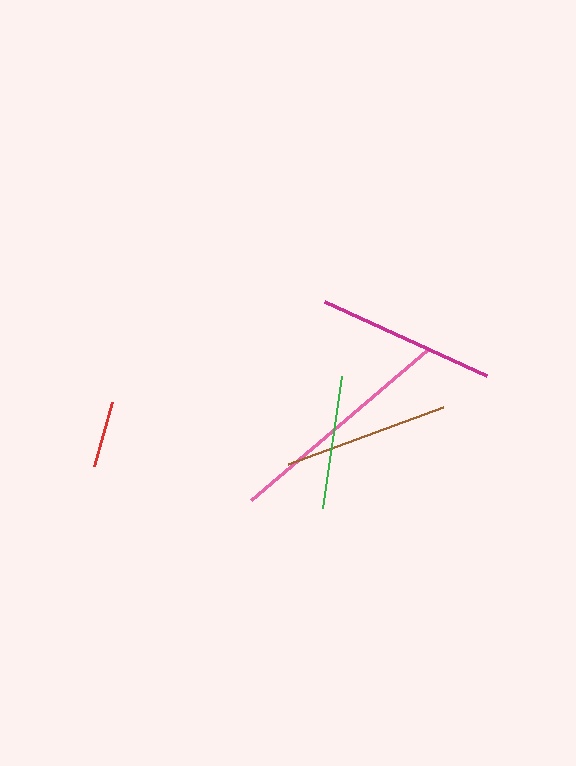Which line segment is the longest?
The pink line is the longest at approximately 232 pixels.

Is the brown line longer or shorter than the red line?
The brown line is longer than the red line.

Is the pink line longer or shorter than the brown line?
The pink line is longer than the brown line.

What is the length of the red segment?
The red segment is approximately 67 pixels long.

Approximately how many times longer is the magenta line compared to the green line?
The magenta line is approximately 1.3 times the length of the green line.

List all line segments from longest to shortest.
From longest to shortest: pink, magenta, brown, green, red.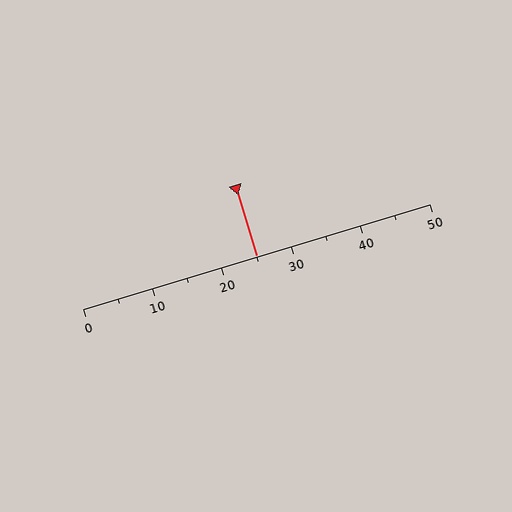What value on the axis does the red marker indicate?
The marker indicates approximately 25.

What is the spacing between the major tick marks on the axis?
The major ticks are spaced 10 apart.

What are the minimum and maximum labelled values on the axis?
The axis runs from 0 to 50.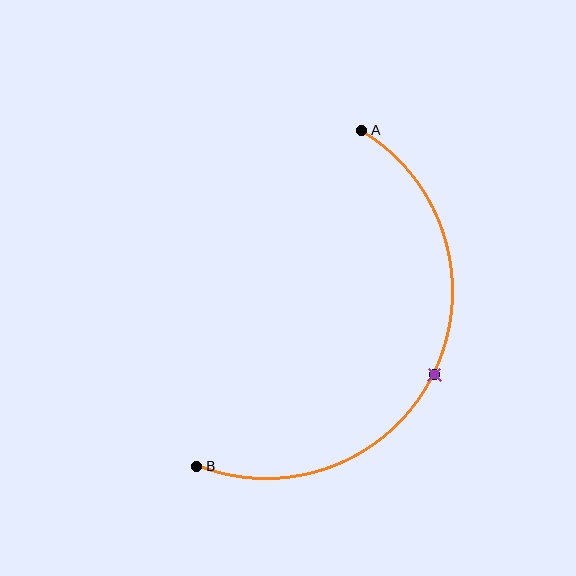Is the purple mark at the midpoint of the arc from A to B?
Yes. The purple mark lies on the arc at equal arc-length from both A and B — it is the arc midpoint.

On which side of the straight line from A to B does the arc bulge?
The arc bulges to the right of the straight line connecting A and B.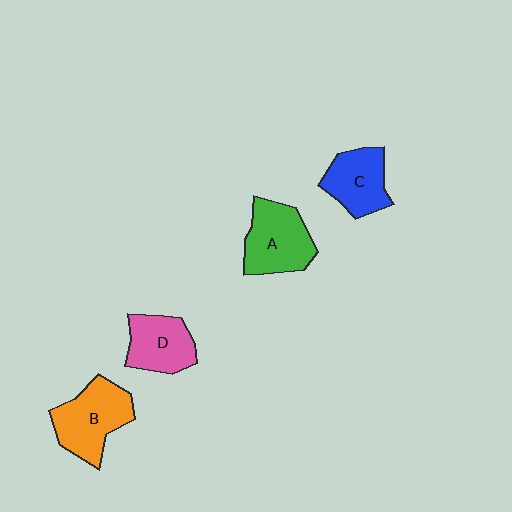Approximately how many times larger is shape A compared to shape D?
Approximately 1.2 times.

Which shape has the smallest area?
Shape D (pink).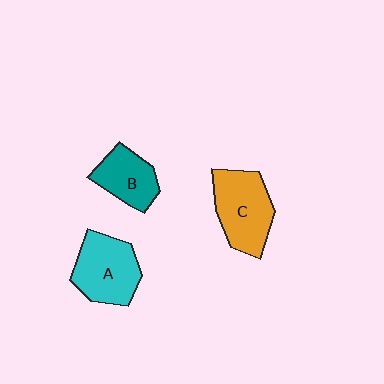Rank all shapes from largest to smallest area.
From largest to smallest: C (orange), A (cyan), B (teal).